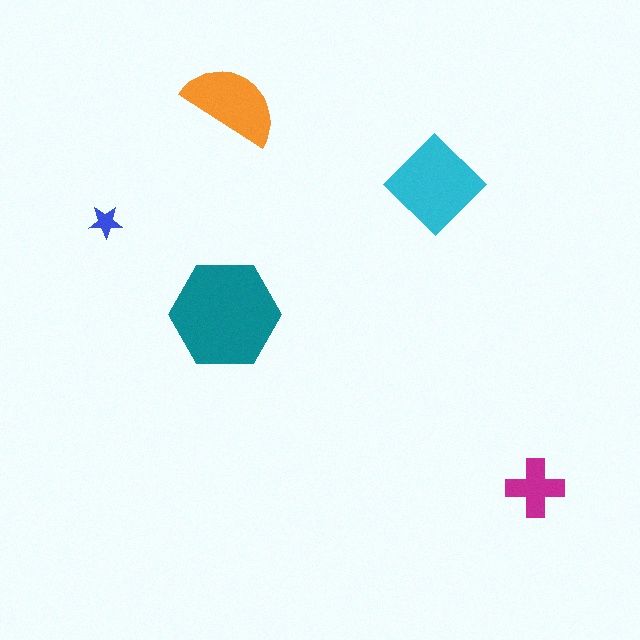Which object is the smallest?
The blue star.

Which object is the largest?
The teal hexagon.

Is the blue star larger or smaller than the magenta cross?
Smaller.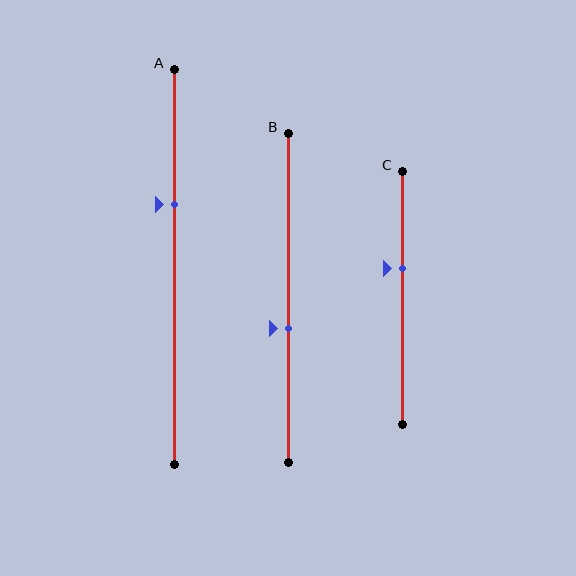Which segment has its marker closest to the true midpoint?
Segment B has its marker closest to the true midpoint.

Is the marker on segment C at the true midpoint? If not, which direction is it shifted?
No, the marker on segment C is shifted upward by about 12% of the segment length.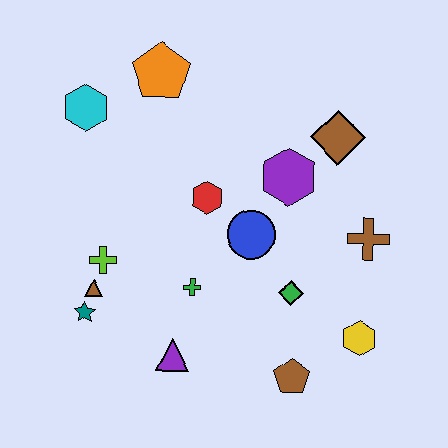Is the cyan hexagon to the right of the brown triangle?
No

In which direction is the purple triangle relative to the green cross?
The purple triangle is below the green cross.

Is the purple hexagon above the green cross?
Yes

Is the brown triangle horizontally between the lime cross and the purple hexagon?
No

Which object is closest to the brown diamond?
The purple hexagon is closest to the brown diamond.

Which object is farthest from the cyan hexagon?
The yellow hexagon is farthest from the cyan hexagon.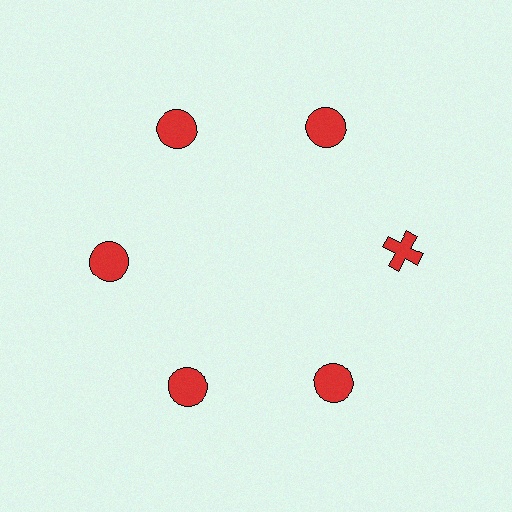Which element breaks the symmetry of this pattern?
The red cross at roughly the 3 o'clock position breaks the symmetry. All other shapes are red circles.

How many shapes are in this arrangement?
There are 6 shapes arranged in a ring pattern.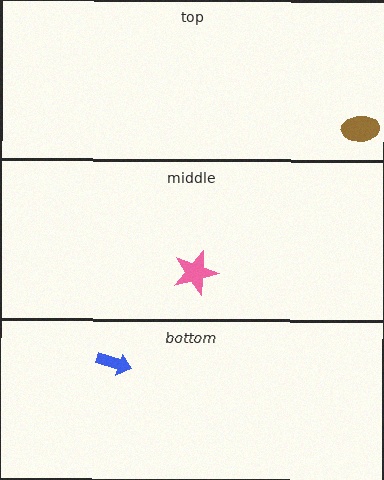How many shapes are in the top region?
1.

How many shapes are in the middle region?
1.